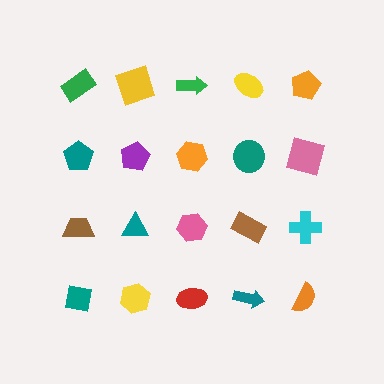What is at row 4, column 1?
A teal square.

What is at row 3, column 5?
A cyan cross.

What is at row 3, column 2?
A teal triangle.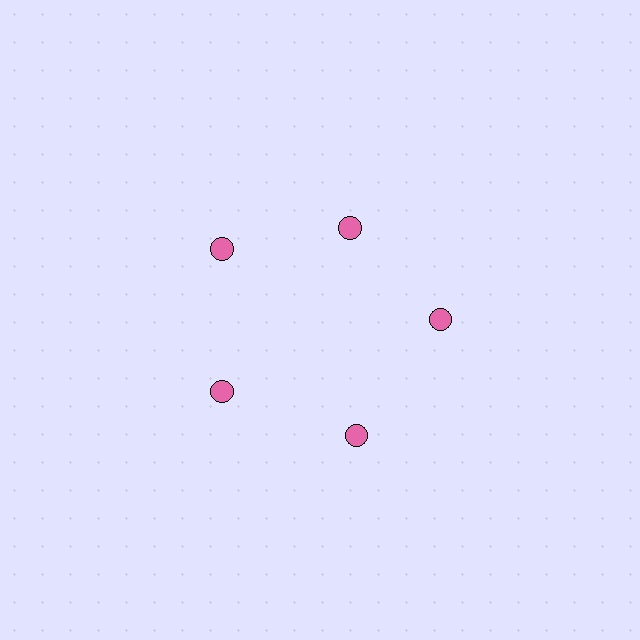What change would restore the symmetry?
The symmetry would be restored by moving it outward, back onto the ring so that all 5 circles sit at equal angles and equal distance from the center.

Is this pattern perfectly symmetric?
No. The 5 pink circles are arranged in a ring, but one element near the 1 o'clock position is pulled inward toward the center, breaking the 5-fold rotational symmetry.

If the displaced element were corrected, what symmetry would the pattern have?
It would have 5-fold rotational symmetry — the pattern would map onto itself every 72 degrees.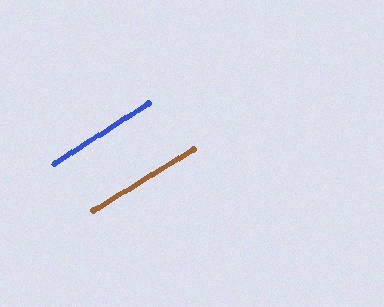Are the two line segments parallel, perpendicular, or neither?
Parallel — their directions differ by only 1.1°.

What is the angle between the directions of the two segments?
Approximately 1 degree.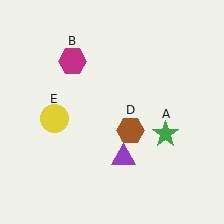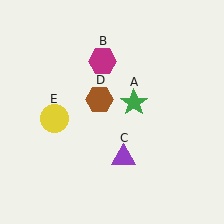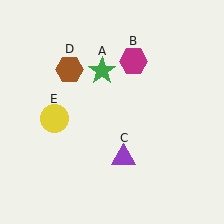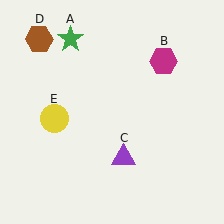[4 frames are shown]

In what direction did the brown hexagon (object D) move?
The brown hexagon (object D) moved up and to the left.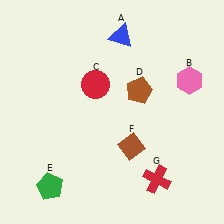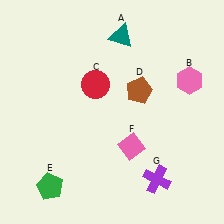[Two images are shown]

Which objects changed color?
A changed from blue to teal. F changed from brown to pink. G changed from red to purple.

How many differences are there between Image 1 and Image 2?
There are 3 differences between the two images.